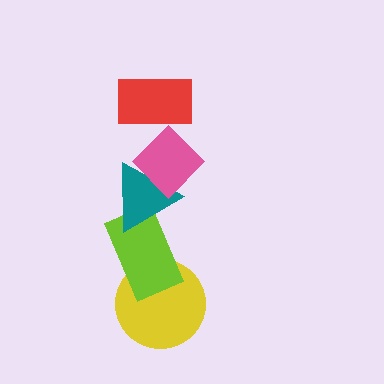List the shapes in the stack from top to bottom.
From top to bottom: the red rectangle, the pink diamond, the teal triangle, the lime rectangle, the yellow circle.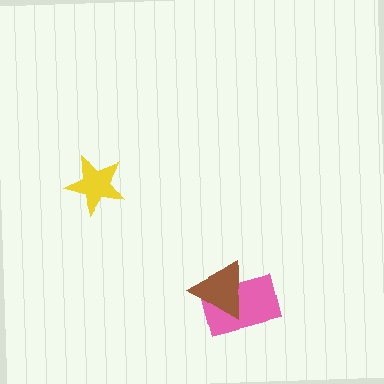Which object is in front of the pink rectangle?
The brown triangle is in front of the pink rectangle.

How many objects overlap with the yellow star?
0 objects overlap with the yellow star.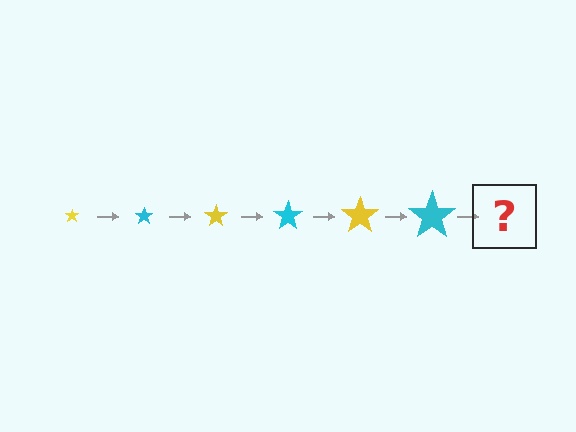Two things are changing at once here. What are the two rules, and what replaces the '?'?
The two rules are that the star grows larger each step and the color cycles through yellow and cyan. The '?' should be a yellow star, larger than the previous one.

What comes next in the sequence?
The next element should be a yellow star, larger than the previous one.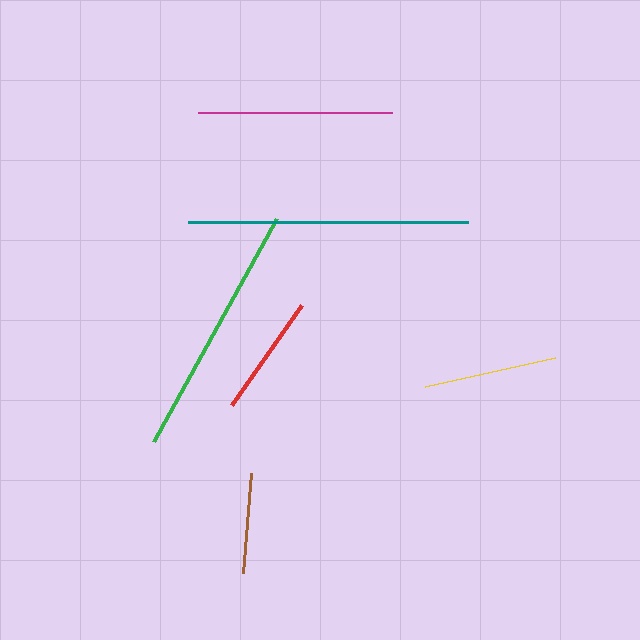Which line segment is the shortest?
The brown line is the shortest at approximately 100 pixels.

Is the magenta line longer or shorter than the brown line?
The magenta line is longer than the brown line.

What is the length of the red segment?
The red segment is approximately 122 pixels long.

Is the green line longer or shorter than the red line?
The green line is longer than the red line.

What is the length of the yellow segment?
The yellow segment is approximately 133 pixels long.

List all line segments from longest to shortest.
From longest to shortest: teal, green, magenta, yellow, red, brown.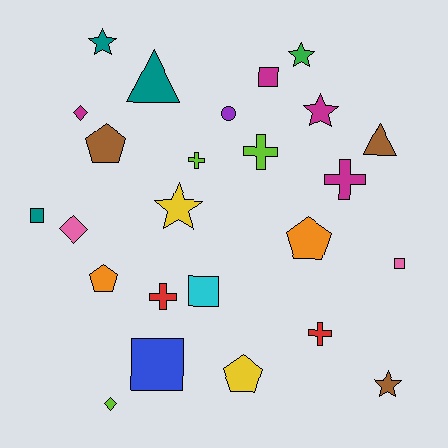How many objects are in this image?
There are 25 objects.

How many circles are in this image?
There is 1 circle.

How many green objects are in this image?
There is 1 green object.